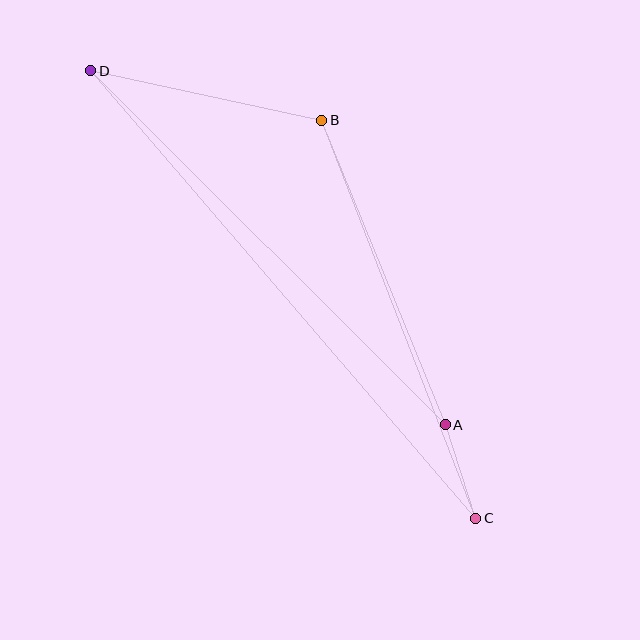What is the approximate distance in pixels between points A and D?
The distance between A and D is approximately 501 pixels.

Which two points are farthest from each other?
Points C and D are farthest from each other.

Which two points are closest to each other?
Points A and C are closest to each other.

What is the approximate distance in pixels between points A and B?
The distance between A and B is approximately 329 pixels.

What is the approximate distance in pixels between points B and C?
The distance between B and C is approximately 427 pixels.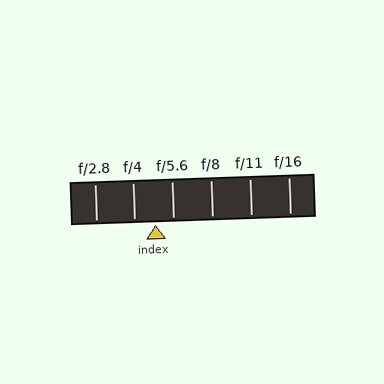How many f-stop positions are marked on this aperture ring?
There are 6 f-stop positions marked.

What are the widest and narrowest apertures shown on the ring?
The widest aperture shown is f/2.8 and the narrowest is f/16.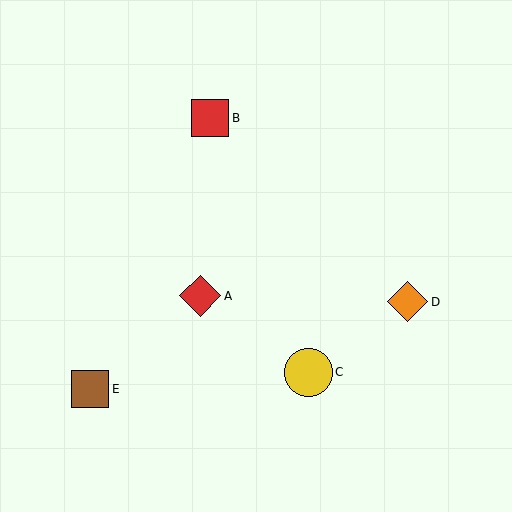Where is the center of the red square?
The center of the red square is at (210, 118).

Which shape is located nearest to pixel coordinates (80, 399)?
The brown square (labeled E) at (90, 389) is nearest to that location.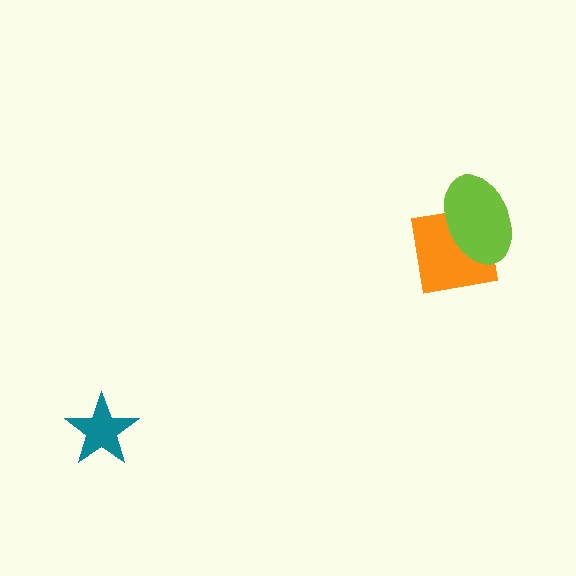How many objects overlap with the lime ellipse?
1 object overlaps with the lime ellipse.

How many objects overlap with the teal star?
0 objects overlap with the teal star.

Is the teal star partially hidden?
No, no other shape covers it.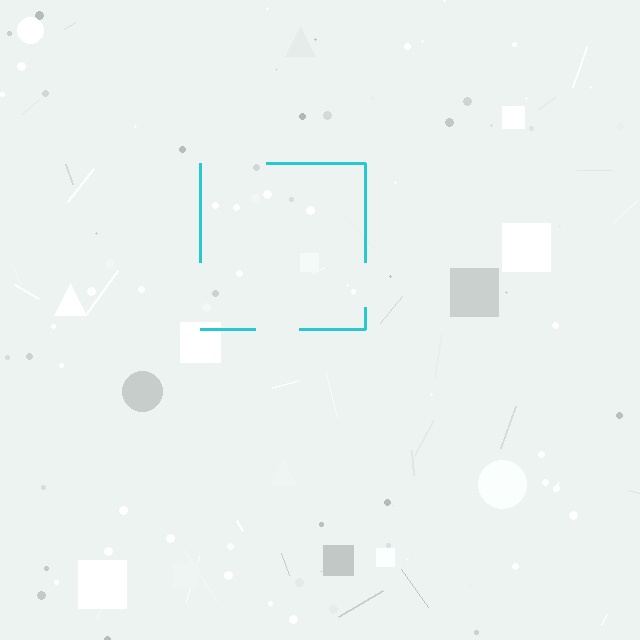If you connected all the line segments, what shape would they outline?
They would outline a square.